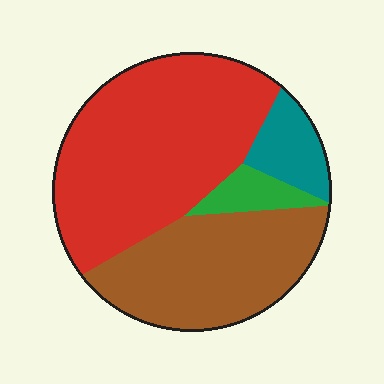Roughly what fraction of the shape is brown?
Brown covers roughly 35% of the shape.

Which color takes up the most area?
Red, at roughly 50%.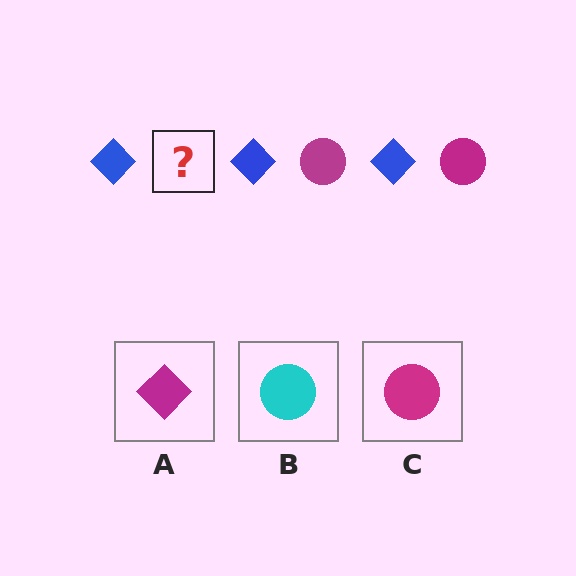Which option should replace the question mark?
Option C.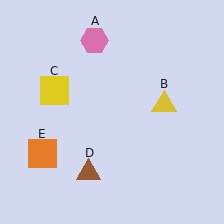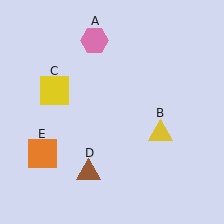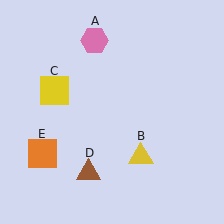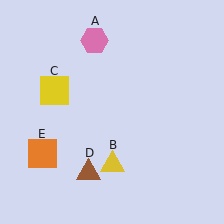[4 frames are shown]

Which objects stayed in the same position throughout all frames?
Pink hexagon (object A) and yellow square (object C) and brown triangle (object D) and orange square (object E) remained stationary.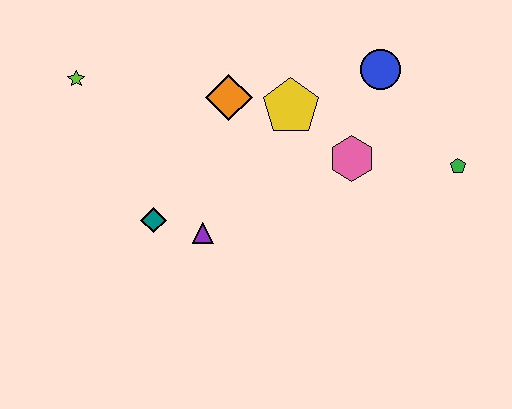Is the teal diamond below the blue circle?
Yes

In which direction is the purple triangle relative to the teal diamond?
The purple triangle is to the right of the teal diamond.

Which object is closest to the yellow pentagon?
The orange diamond is closest to the yellow pentagon.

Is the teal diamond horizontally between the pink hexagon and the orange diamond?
No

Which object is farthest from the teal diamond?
The green pentagon is farthest from the teal diamond.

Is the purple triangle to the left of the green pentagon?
Yes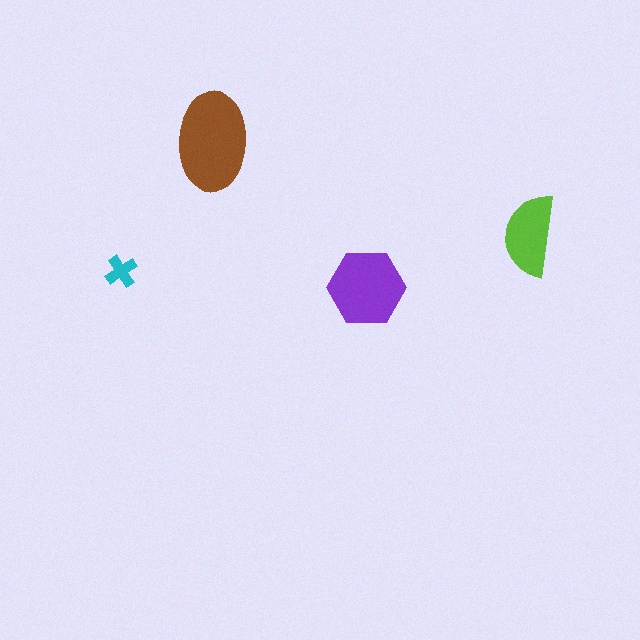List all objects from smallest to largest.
The cyan cross, the lime semicircle, the purple hexagon, the brown ellipse.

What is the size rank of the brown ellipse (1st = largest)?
1st.